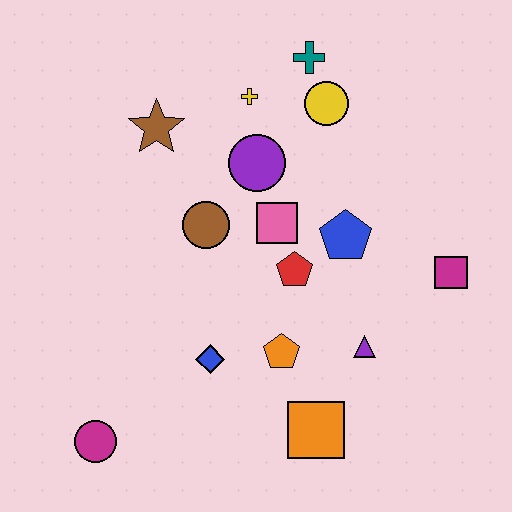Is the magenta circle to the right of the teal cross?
No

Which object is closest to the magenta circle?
The blue diamond is closest to the magenta circle.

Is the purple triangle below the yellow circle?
Yes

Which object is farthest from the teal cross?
The magenta circle is farthest from the teal cross.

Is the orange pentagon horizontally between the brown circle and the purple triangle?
Yes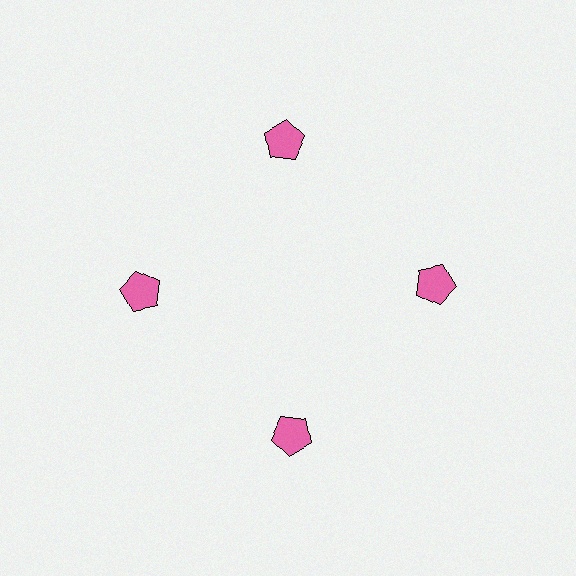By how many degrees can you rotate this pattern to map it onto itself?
The pattern maps onto itself every 90 degrees of rotation.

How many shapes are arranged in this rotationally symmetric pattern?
There are 4 shapes, arranged in 4 groups of 1.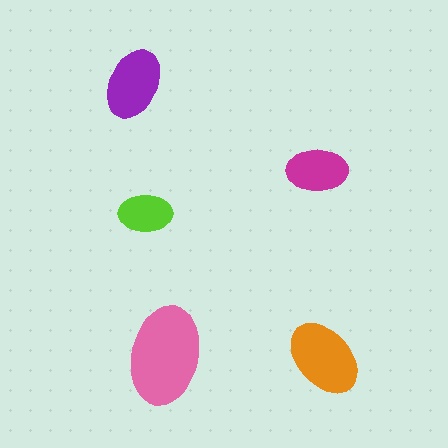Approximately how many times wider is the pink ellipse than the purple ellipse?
About 1.5 times wider.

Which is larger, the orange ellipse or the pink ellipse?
The pink one.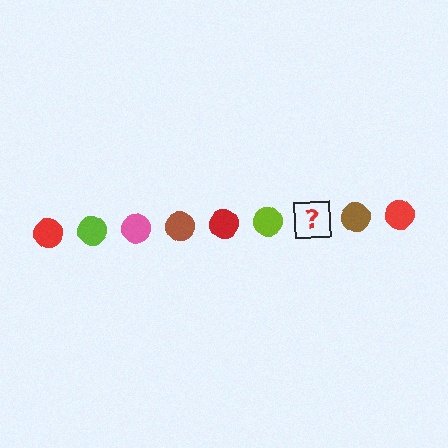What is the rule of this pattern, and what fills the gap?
The rule is that the pattern cycles through red, lime, pink, brown circles. The gap should be filled with a pink circle.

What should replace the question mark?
The question mark should be replaced with a pink circle.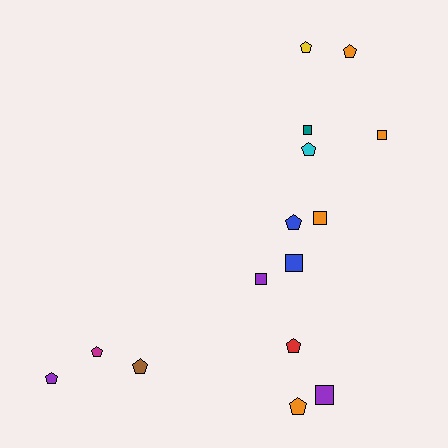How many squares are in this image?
There are 6 squares.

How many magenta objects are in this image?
There is 1 magenta object.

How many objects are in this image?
There are 15 objects.